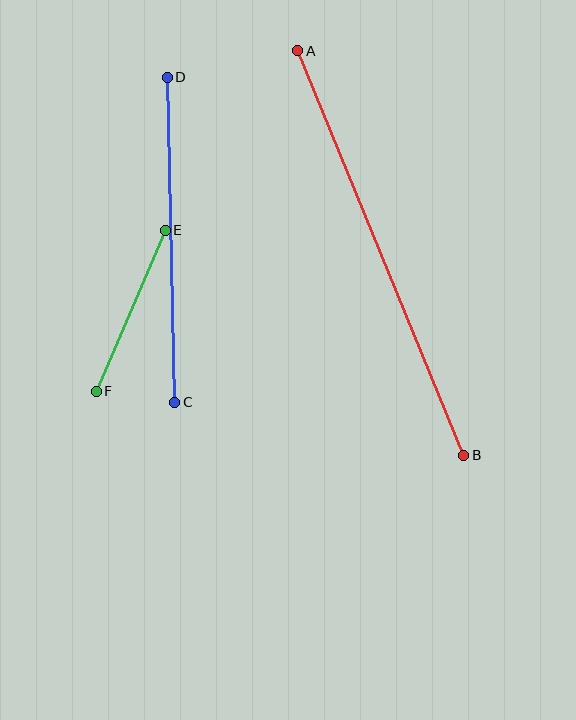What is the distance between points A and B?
The distance is approximately 437 pixels.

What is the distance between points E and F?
The distance is approximately 176 pixels.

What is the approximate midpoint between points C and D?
The midpoint is at approximately (171, 240) pixels.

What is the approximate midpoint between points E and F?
The midpoint is at approximately (131, 311) pixels.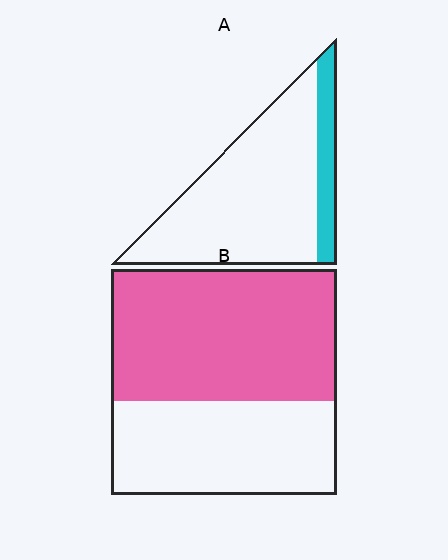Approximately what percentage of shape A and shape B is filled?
A is approximately 15% and B is approximately 60%.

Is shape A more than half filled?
No.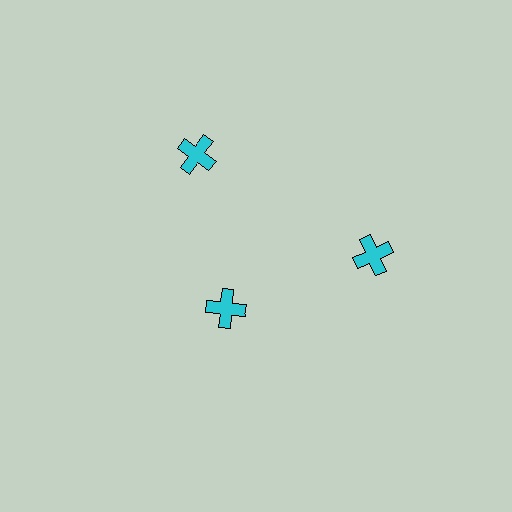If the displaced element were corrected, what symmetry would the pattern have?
It would have 3-fold rotational symmetry — the pattern would map onto itself every 120 degrees.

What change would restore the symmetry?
The symmetry would be restored by moving it outward, back onto the ring so that all 3 crosses sit at equal angles and equal distance from the center.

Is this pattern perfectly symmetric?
No. The 3 cyan crosses are arranged in a ring, but one element near the 7 o'clock position is pulled inward toward the center, breaking the 3-fold rotational symmetry.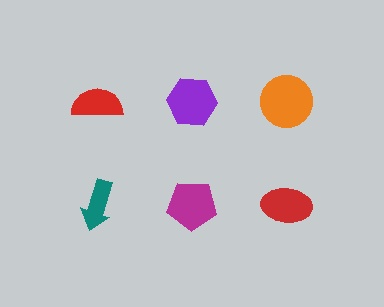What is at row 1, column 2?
A purple hexagon.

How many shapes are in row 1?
3 shapes.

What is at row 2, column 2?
A magenta pentagon.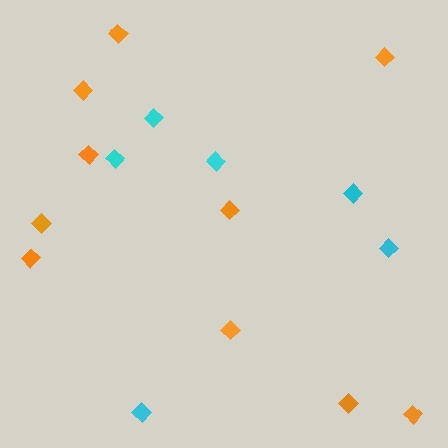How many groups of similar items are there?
There are 2 groups: one group of cyan diamonds (6) and one group of orange diamonds (10).